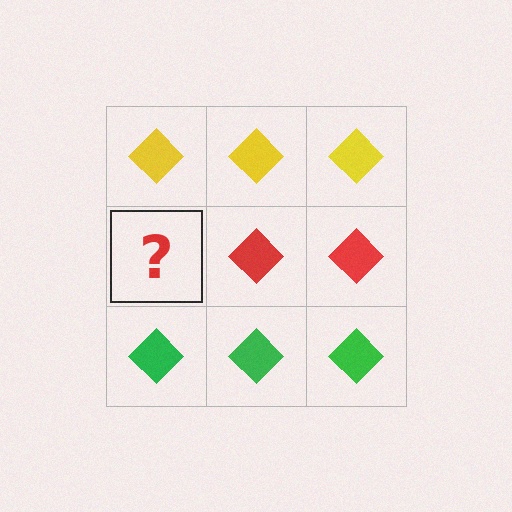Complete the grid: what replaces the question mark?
The question mark should be replaced with a red diamond.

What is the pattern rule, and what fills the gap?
The rule is that each row has a consistent color. The gap should be filled with a red diamond.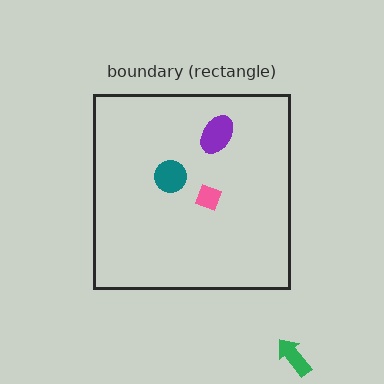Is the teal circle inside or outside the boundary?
Inside.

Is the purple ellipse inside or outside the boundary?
Inside.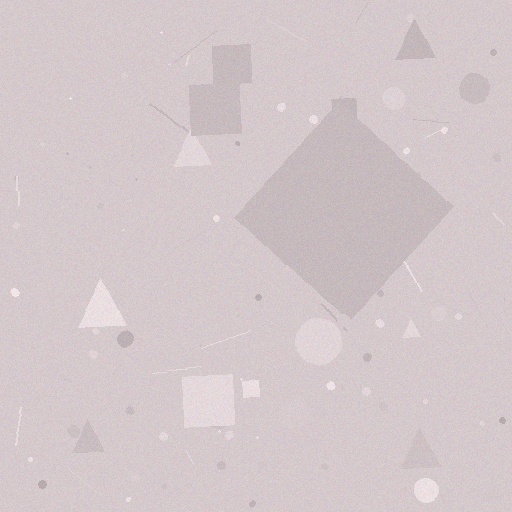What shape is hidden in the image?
A diamond is hidden in the image.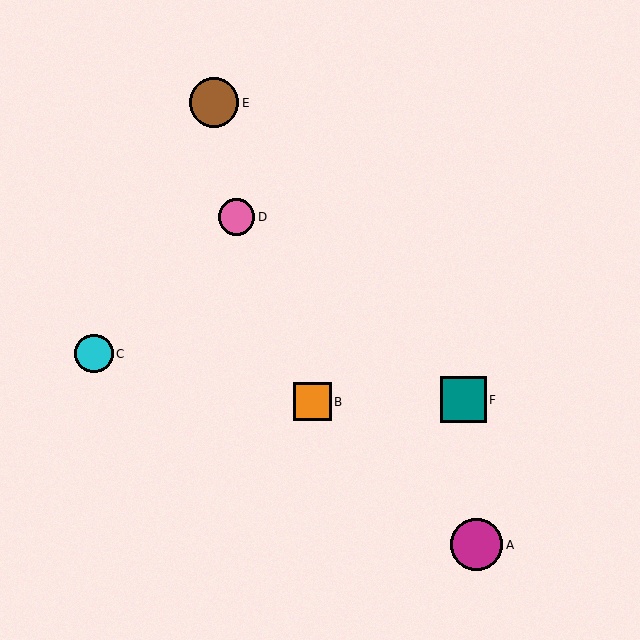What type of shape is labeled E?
Shape E is a brown circle.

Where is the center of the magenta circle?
The center of the magenta circle is at (477, 545).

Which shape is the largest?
The magenta circle (labeled A) is the largest.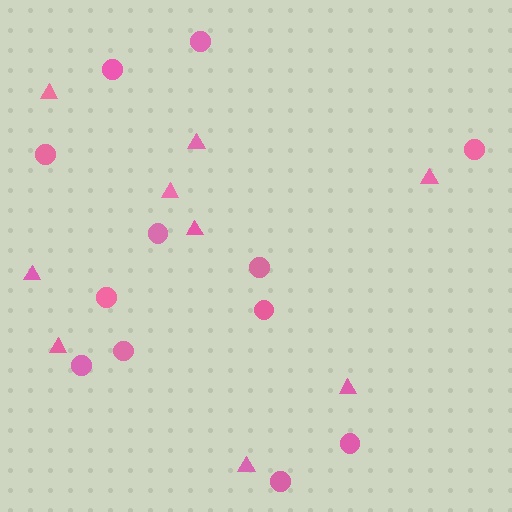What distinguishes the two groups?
There are 2 groups: one group of triangles (9) and one group of circles (12).